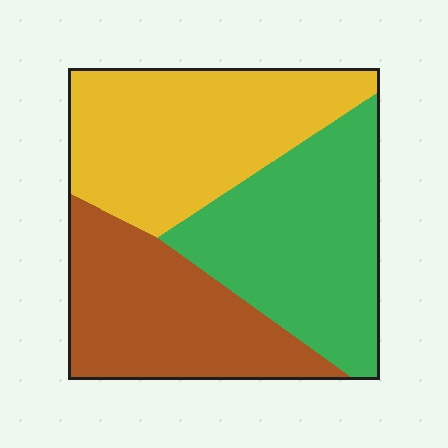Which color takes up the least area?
Brown, at roughly 30%.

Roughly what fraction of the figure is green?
Green takes up about one third (1/3) of the figure.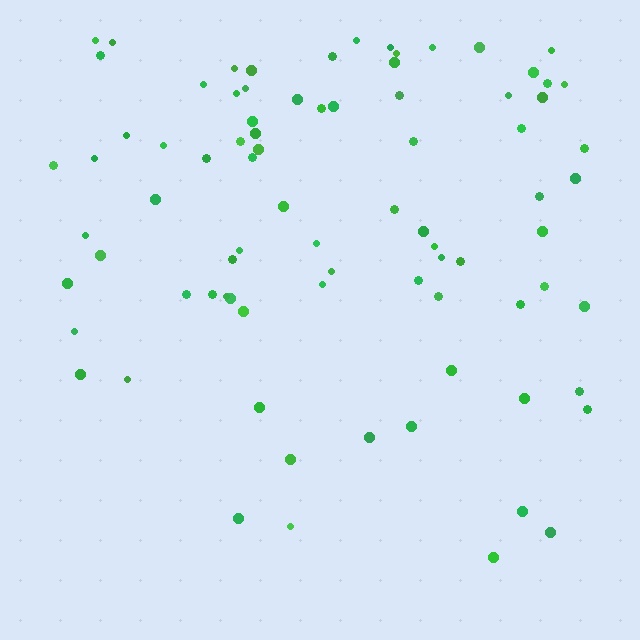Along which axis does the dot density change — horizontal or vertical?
Vertical.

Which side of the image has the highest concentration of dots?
The top.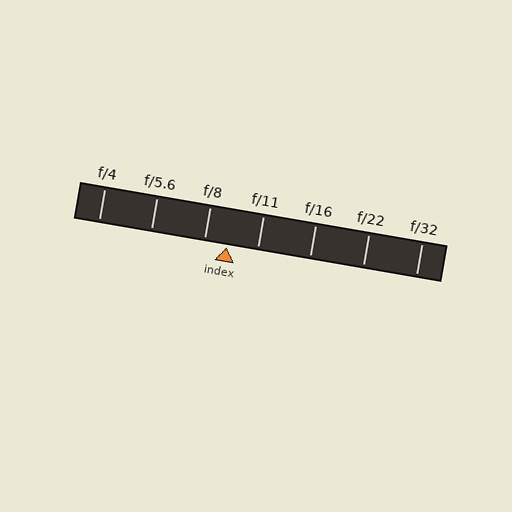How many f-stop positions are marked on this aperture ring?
There are 7 f-stop positions marked.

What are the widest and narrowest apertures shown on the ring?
The widest aperture shown is f/4 and the narrowest is f/32.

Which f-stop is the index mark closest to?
The index mark is closest to f/8.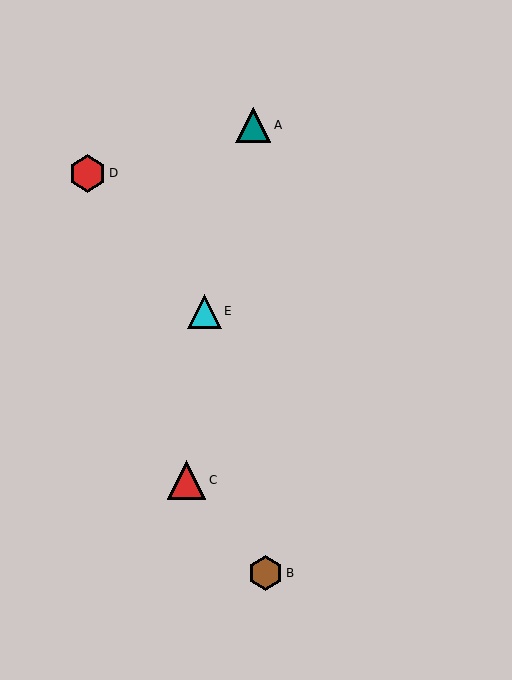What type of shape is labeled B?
Shape B is a brown hexagon.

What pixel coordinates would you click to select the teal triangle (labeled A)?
Click at (253, 125) to select the teal triangle A.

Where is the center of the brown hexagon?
The center of the brown hexagon is at (265, 573).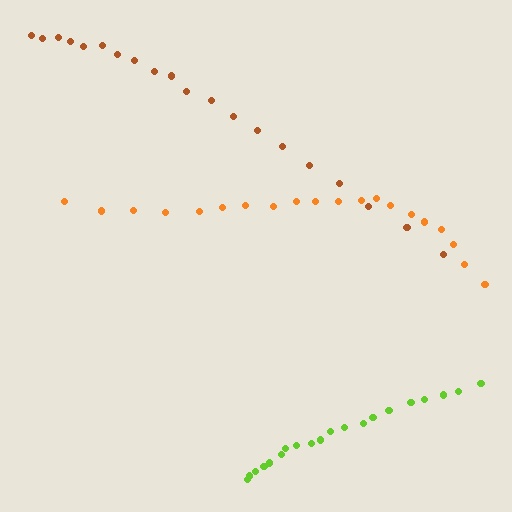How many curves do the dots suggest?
There are 3 distinct paths.